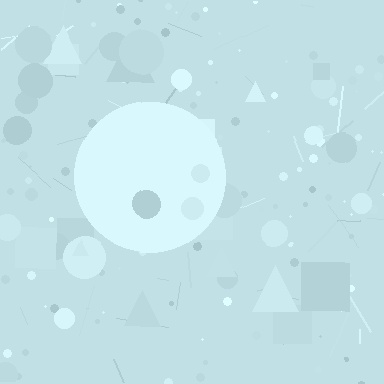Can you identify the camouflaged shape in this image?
The camouflaged shape is a circle.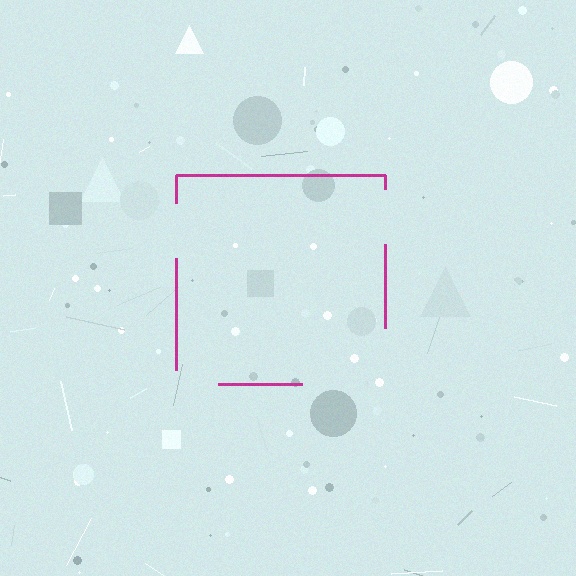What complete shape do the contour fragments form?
The contour fragments form a square.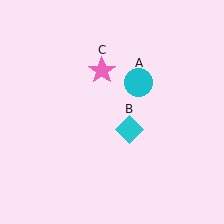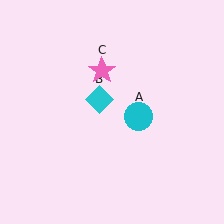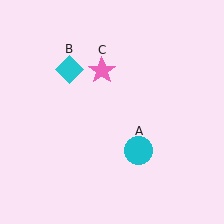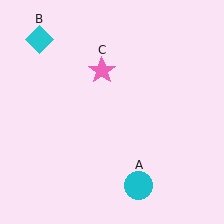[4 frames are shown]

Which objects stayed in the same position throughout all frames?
Pink star (object C) remained stationary.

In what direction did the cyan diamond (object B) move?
The cyan diamond (object B) moved up and to the left.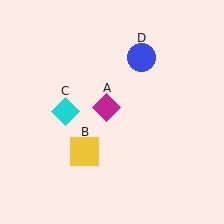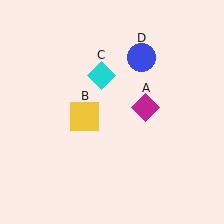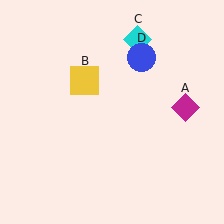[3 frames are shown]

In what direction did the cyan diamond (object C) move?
The cyan diamond (object C) moved up and to the right.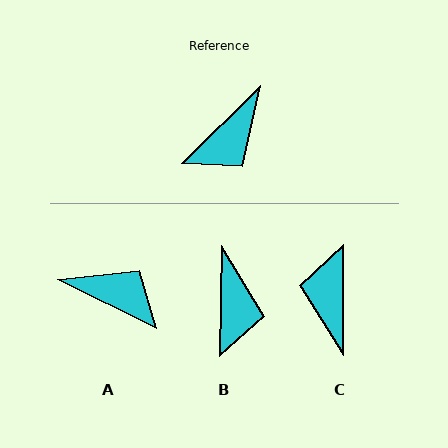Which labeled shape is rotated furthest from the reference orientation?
C, about 135 degrees away.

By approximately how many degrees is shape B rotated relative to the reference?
Approximately 44 degrees counter-clockwise.